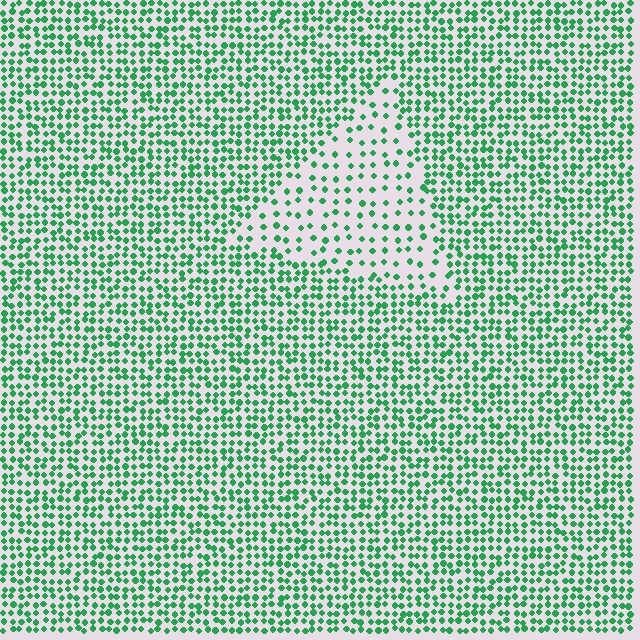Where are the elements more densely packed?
The elements are more densely packed outside the triangle boundary.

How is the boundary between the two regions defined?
The boundary is defined by a change in element density (approximately 2.3x ratio). All elements are the same color, size, and shape.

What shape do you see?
I see a triangle.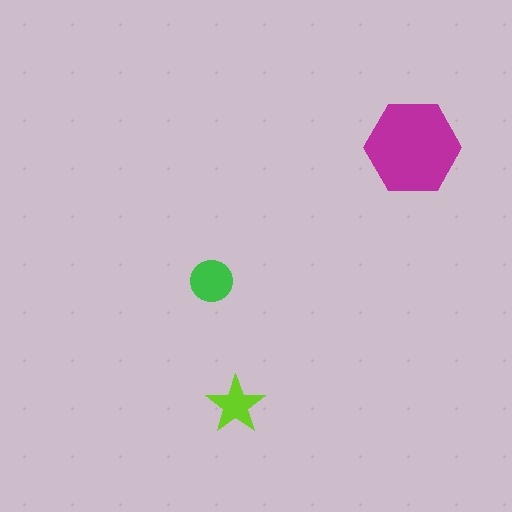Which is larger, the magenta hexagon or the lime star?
The magenta hexagon.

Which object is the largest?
The magenta hexagon.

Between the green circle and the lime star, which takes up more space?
The green circle.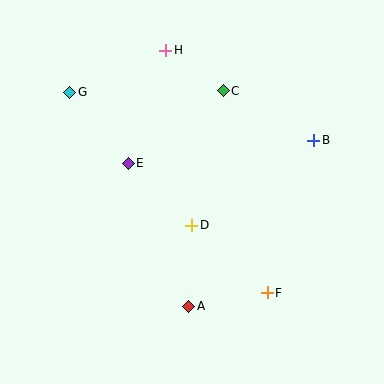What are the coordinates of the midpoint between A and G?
The midpoint between A and G is at (129, 199).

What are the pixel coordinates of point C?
Point C is at (223, 91).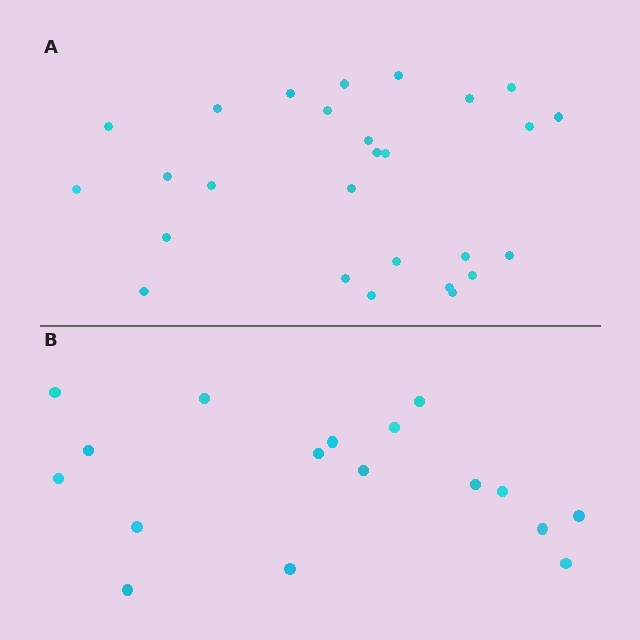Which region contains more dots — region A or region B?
Region A (the top region) has more dots.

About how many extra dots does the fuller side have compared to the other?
Region A has roughly 10 or so more dots than region B.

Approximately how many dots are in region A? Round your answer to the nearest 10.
About 30 dots. (The exact count is 27, which rounds to 30.)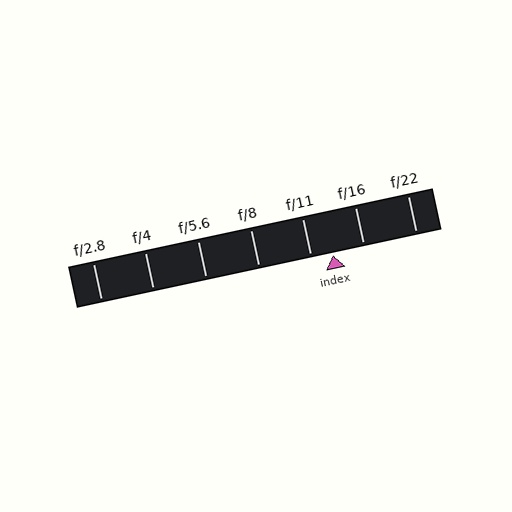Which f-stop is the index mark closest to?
The index mark is closest to f/11.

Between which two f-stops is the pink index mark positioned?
The index mark is between f/11 and f/16.